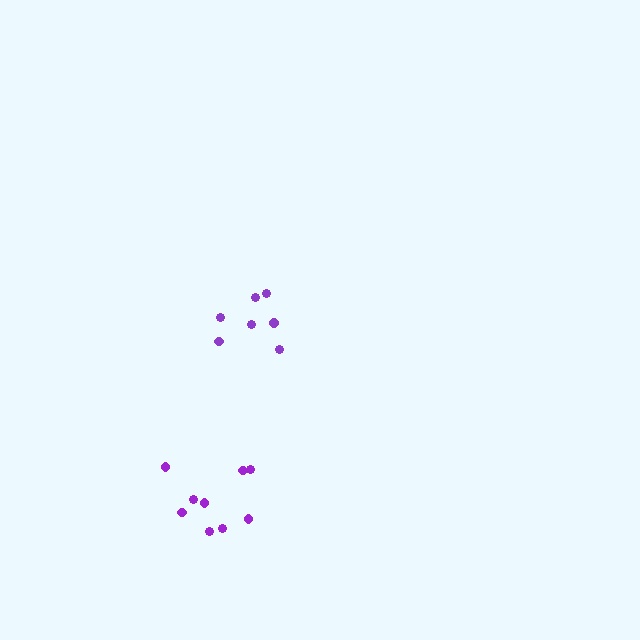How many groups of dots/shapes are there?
There are 2 groups.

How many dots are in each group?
Group 1: 7 dots, Group 2: 9 dots (16 total).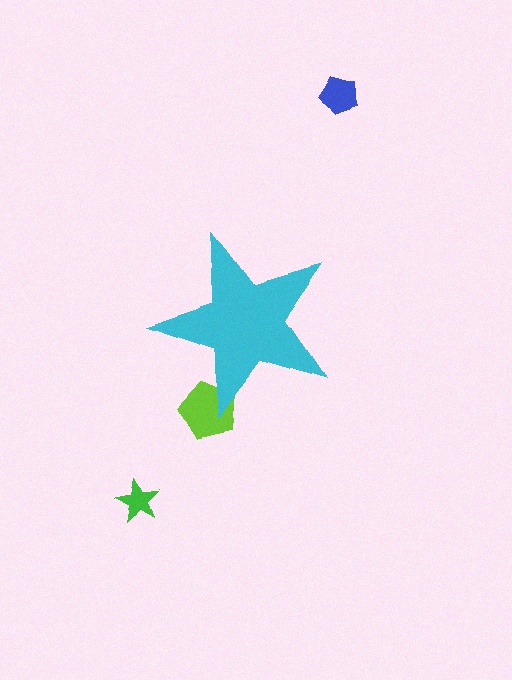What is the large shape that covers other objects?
A cyan star.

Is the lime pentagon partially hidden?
Yes, the lime pentagon is partially hidden behind the cyan star.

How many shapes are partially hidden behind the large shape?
1 shape is partially hidden.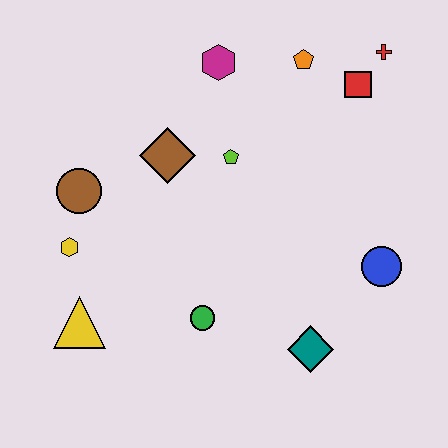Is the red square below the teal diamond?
No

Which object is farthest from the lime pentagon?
The yellow triangle is farthest from the lime pentagon.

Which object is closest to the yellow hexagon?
The brown circle is closest to the yellow hexagon.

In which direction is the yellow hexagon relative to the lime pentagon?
The yellow hexagon is to the left of the lime pentagon.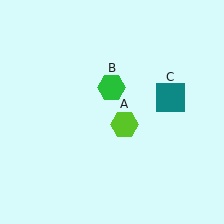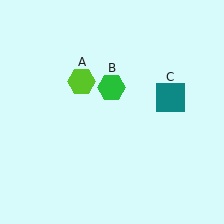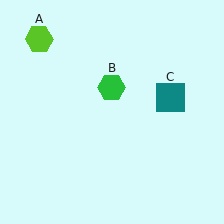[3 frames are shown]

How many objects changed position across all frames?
1 object changed position: lime hexagon (object A).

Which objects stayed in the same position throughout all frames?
Green hexagon (object B) and teal square (object C) remained stationary.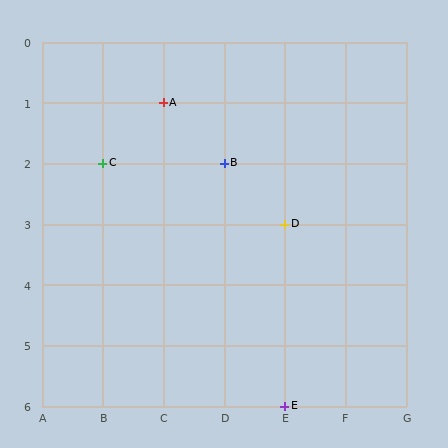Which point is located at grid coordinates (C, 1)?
Point A is at (C, 1).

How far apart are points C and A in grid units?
Points C and A are 1 column and 1 row apart (about 1.4 grid units diagonally).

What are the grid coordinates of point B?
Point B is at grid coordinates (D, 2).